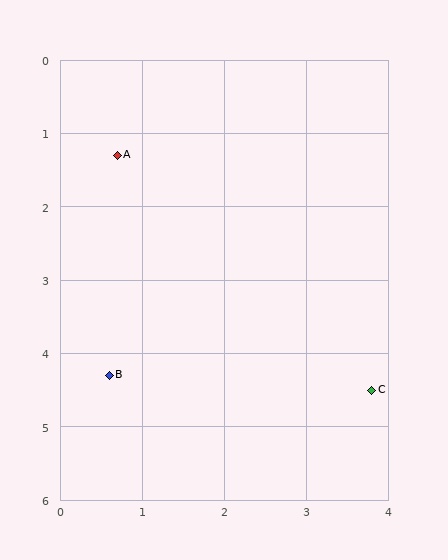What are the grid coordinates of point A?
Point A is at approximately (0.7, 1.3).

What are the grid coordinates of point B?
Point B is at approximately (0.6, 4.3).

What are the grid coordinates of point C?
Point C is at approximately (3.8, 4.5).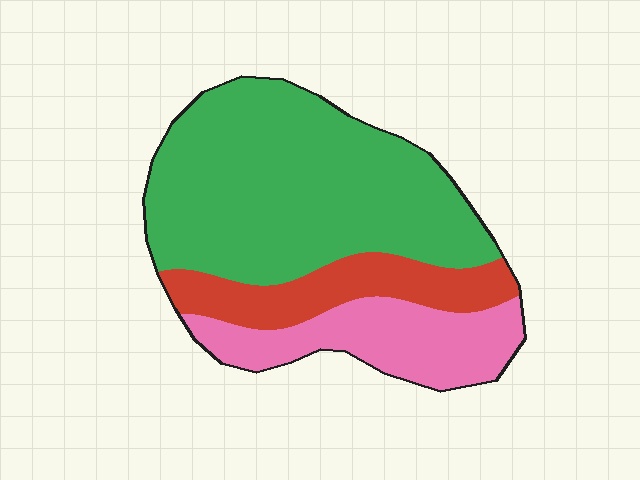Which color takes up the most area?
Green, at roughly 60%.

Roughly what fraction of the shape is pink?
Pink takes up less than a quarter of the shape.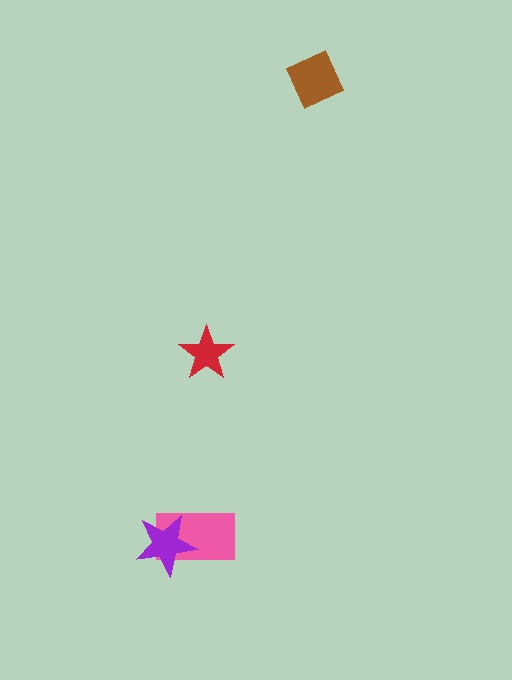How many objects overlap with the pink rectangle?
1 object overlaps with the pink rectangle.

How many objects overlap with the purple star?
1 object overlaps with the purple star.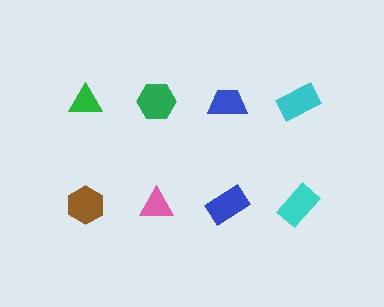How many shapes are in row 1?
4 shapes.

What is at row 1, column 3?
A blue trapezoid.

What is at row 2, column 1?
A brown hexagon.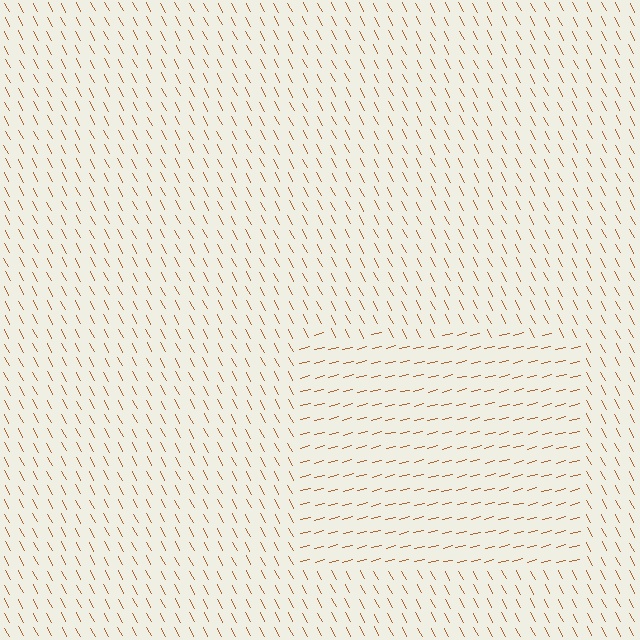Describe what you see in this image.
The image is filled with small brown line segments. A rectangle region in the image has lines oriented differently from the surrounding lines, creating a visible texture boundary.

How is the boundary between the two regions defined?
The boundary is defined purely by a change in line orientation (approximately 76 degrees difference). All lines are the same color and thickness.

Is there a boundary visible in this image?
Yes, there is a texture boundary formed by a change in line orientation.